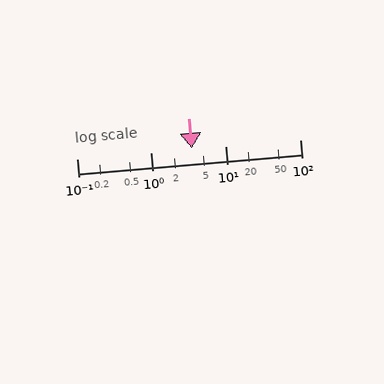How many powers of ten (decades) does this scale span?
The scale spans 3 decades, from 0.1 to 100.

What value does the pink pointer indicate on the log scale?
The pointer indicates approximately 3.5.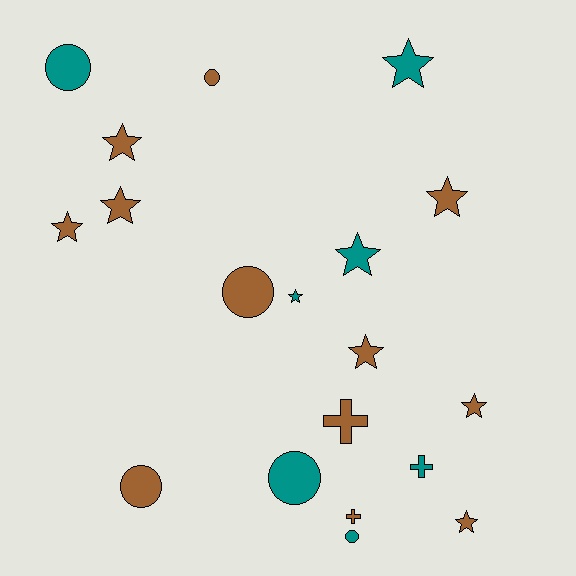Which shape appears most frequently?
Star, with 10 objects.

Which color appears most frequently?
Brown, with 12 objects.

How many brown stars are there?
There are 7 brown stars.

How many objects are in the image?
There are 19 objects.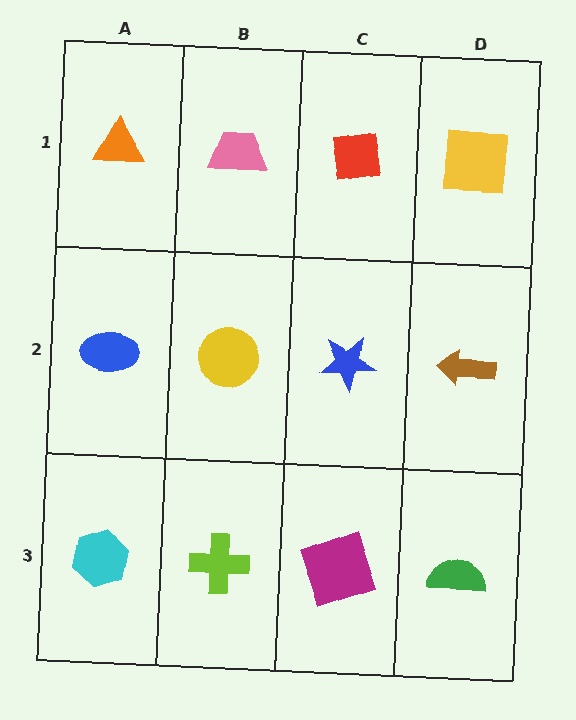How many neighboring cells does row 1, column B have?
3.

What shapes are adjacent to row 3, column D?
A brown arrow (row 2, column D), a magenta square (row 3, column C).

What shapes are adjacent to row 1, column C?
A blue star (row 2, column C), a pink trapezoid (row 1, column B), a yellow square (row 1, column D).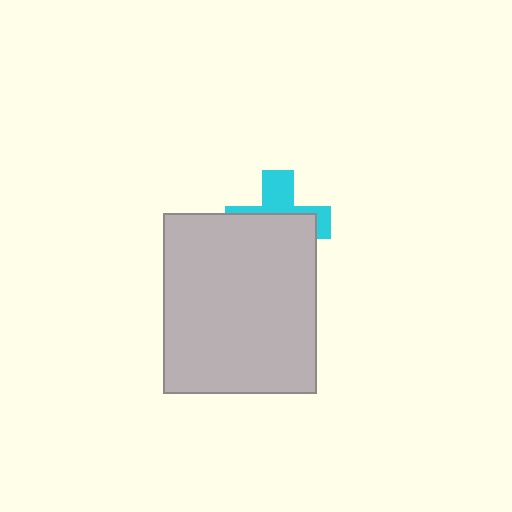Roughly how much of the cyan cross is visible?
A small part of it is visible (roughly 40%).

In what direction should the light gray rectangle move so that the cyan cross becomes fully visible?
The light gray rectangle should move down. That is the shortest direction to clear the overlap and leave the cyan cross fully visible.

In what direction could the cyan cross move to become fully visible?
The cyan cross could move up. That would shift it out from behind the light gray rectangle entirely.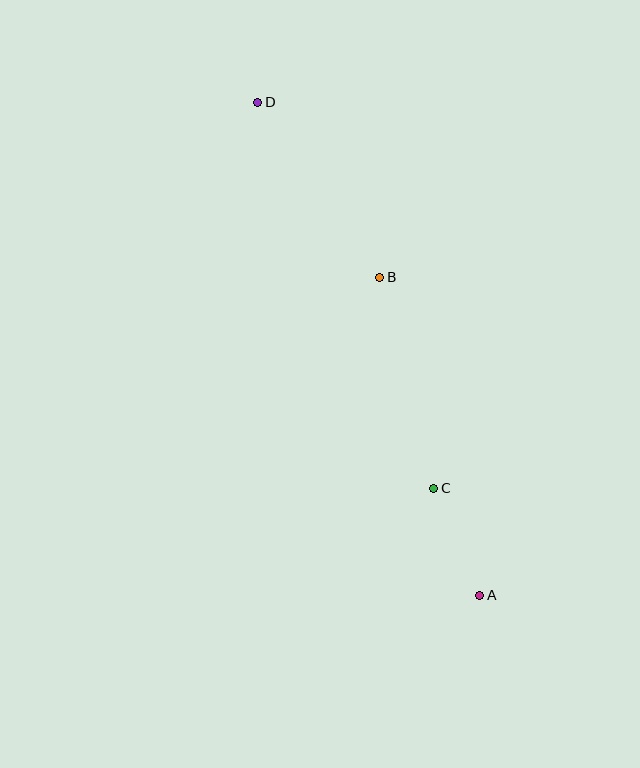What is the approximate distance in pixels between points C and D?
The distance between C and D is approximately 424 pixels.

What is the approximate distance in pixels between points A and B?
The distance between A and B is approximately 334 pixels.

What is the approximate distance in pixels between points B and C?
The distance between B and C is approximately 218 pixels.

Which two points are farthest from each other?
Points A and D are farthest from each other.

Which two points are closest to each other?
Points A and C are closest to each other.